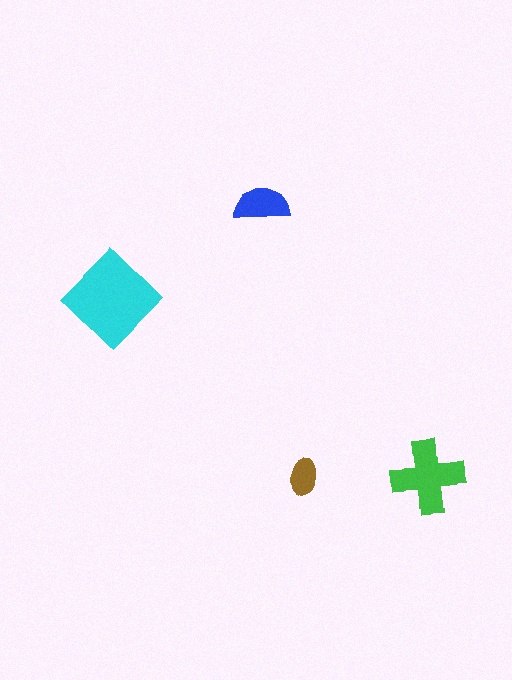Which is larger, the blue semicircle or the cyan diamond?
The cyan diamond.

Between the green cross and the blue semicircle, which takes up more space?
The green cross.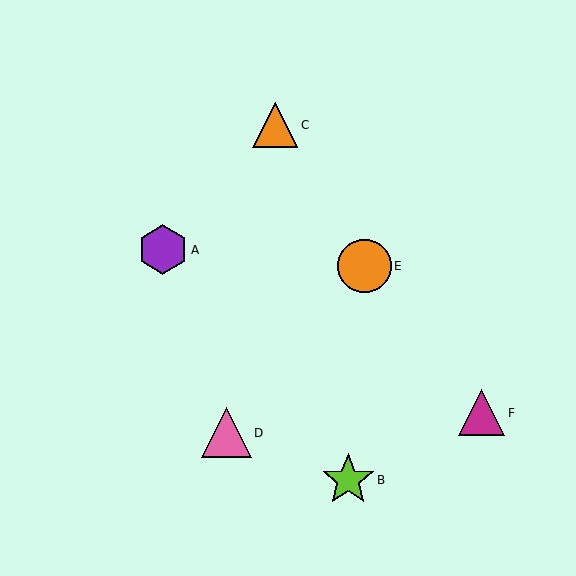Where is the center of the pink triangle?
The center of the pink triangle is at (226, 433).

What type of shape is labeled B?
Shape B is a lime star.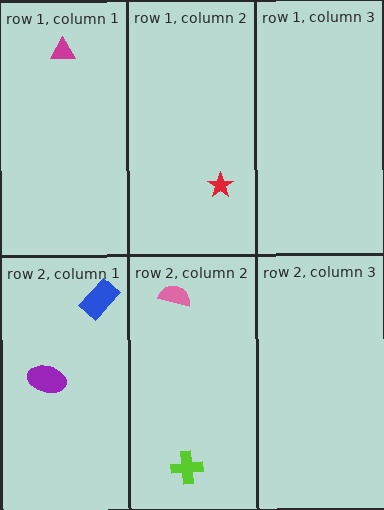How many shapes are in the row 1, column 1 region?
1.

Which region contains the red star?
The row 1, column 2 region.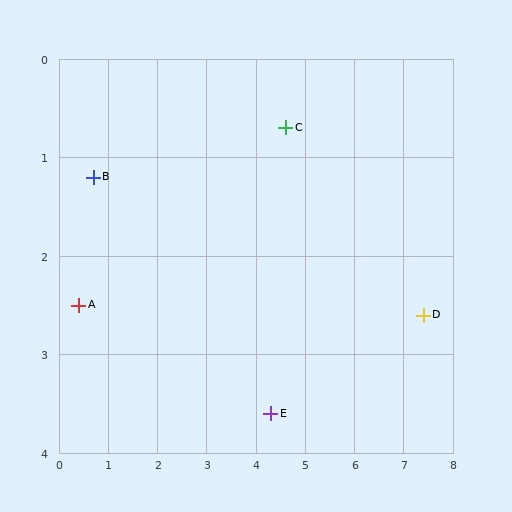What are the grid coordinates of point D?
Point D is at approximately (7.4, 2.6).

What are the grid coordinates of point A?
Point A is at approximately (0.4, 2.5).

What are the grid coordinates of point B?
Point B is at approximately (0.7, 1.2).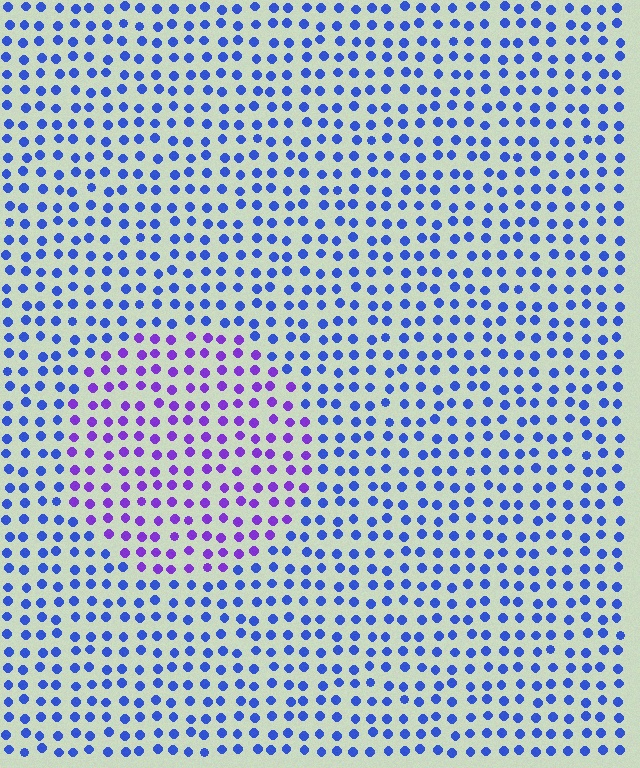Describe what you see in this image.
The image is filled with small blue elements in a uniform arrangement. A circle-shaped region is visible where the elements are tinted to a slightly different hue, forming a subtle color boundary.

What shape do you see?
I see a circle.